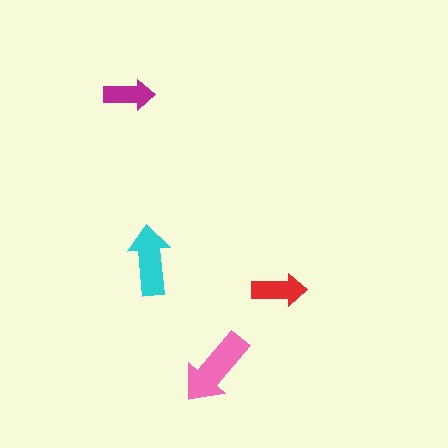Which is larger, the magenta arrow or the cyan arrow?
The cyan one.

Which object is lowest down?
The pink arrow is bottommost.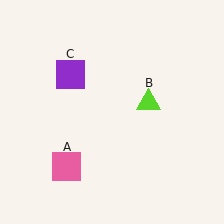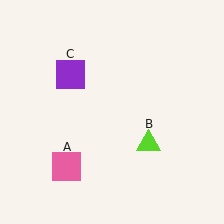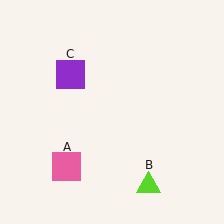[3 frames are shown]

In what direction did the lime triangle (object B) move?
The lime triangle (object B) moved down.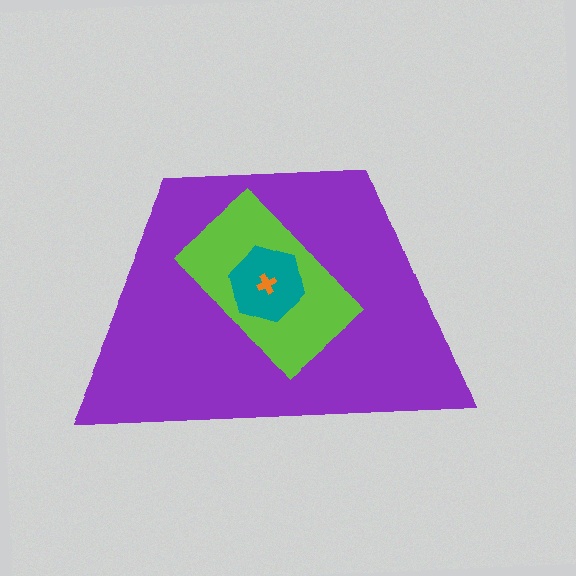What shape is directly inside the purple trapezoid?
The lime rectangle.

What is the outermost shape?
The purple trapezoid.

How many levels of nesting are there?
4.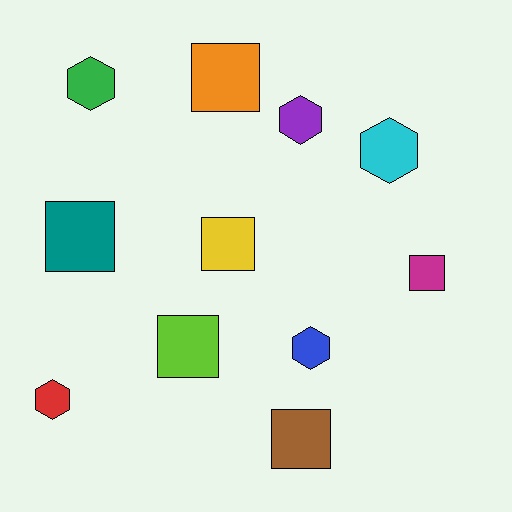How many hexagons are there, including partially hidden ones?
There are 5 hexagons.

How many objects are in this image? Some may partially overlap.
There are 11 objects.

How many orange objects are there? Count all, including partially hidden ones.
There is 1 orange object.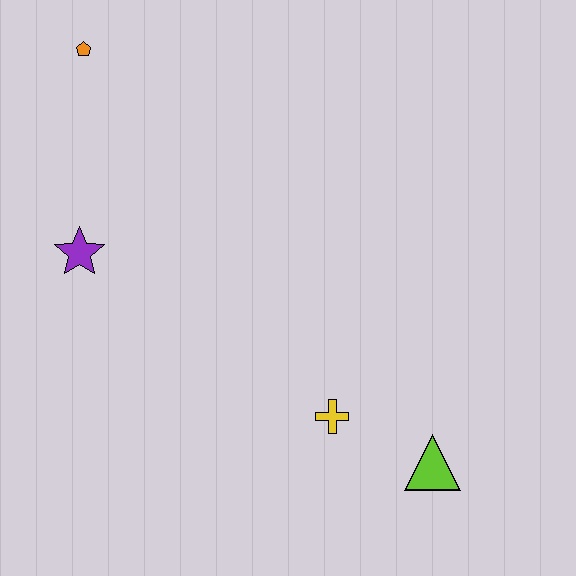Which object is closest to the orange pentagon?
The purple star is closest to the orange pentagon.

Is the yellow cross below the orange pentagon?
Yes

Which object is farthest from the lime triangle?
The orange pentagon is farthest from the lime triangle.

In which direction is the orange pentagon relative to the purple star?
The orange pentagon is above the purple star.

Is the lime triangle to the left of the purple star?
No